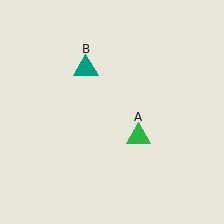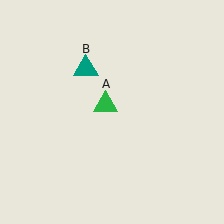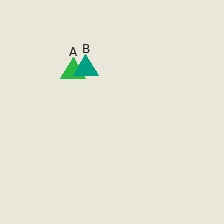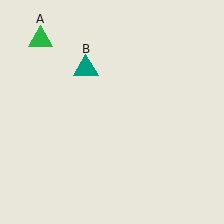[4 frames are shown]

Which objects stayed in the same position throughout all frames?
Teal triangle (object B) remained stationary.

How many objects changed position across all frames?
1 object changed position: green triangle (object A).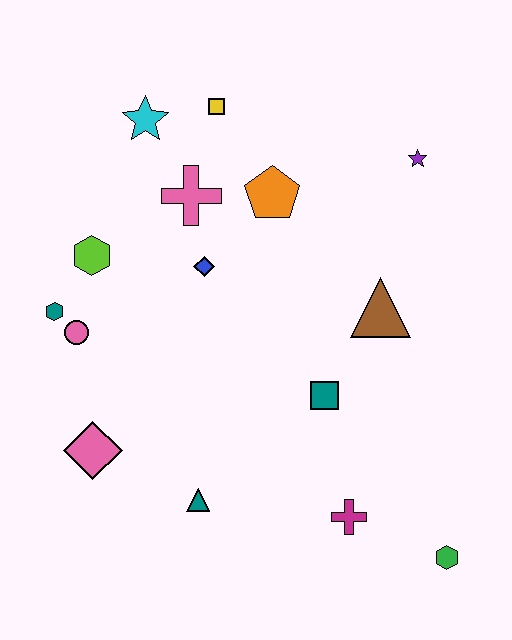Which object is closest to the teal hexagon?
The pink circle is closest to the teal hexagon.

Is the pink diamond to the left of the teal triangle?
Yes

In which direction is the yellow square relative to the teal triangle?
The yellow square is above the teal triangle.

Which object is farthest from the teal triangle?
The purple star is farthest from the teal triangle.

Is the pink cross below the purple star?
Yes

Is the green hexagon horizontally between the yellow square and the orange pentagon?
No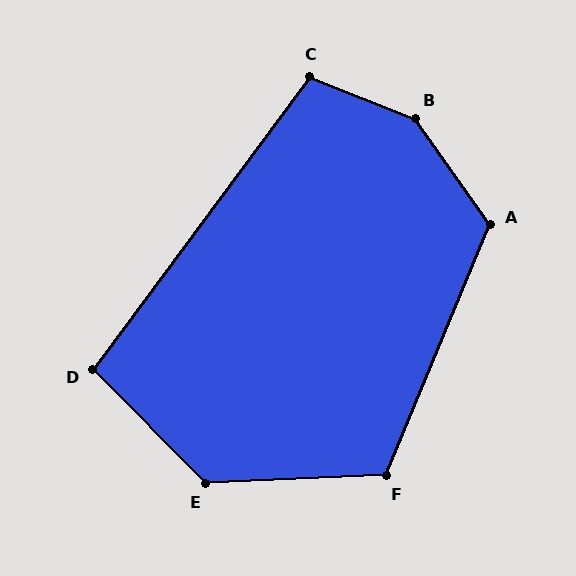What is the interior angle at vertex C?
Approximately 105 degrees (obtuse).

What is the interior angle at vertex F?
Approximately 115 degrees (obtuse).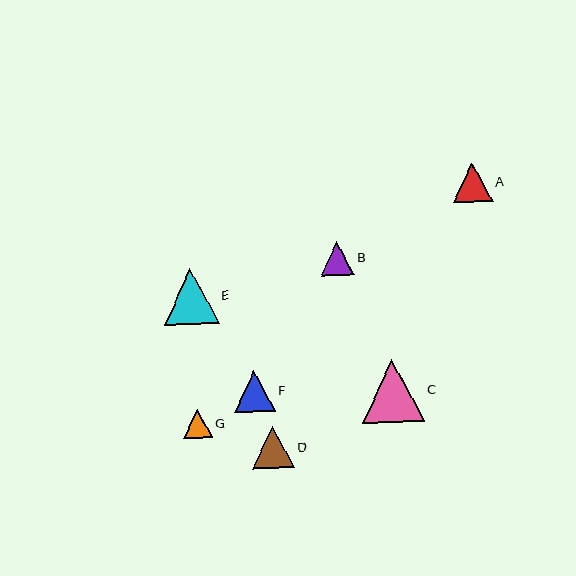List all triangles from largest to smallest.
From largest to smallest: C, E, D, F, A, B, G.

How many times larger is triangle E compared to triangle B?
Triangle E is approximately 1.6 times the size of triangle B.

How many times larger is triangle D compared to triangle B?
Triangle D is approximately 1.3 times the size of triangle B.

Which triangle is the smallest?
Triangle G is the smallest with a size of approximately 29 pixels.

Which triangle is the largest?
Triangle C is the largest with a size of approximately 63 pixels.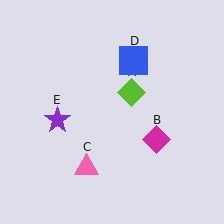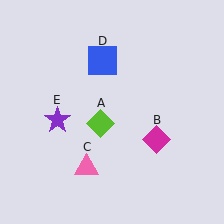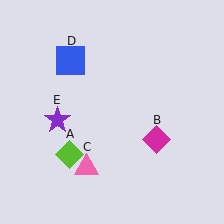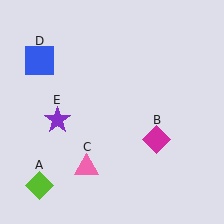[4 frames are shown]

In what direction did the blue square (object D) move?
The blue square (object D) moved left.